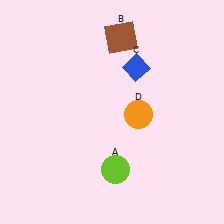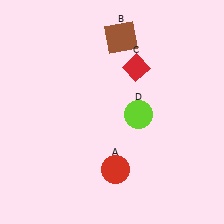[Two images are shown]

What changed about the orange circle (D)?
In Image 1, D is orange. In Image 2, it changed to lime.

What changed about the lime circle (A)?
In Image 1, A is lime. In Image 2, it changed to red.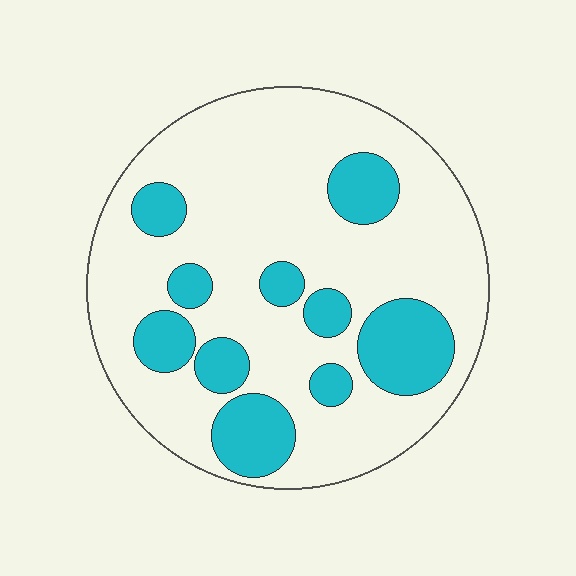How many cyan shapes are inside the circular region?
10.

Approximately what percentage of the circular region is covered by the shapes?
Approximately 25%.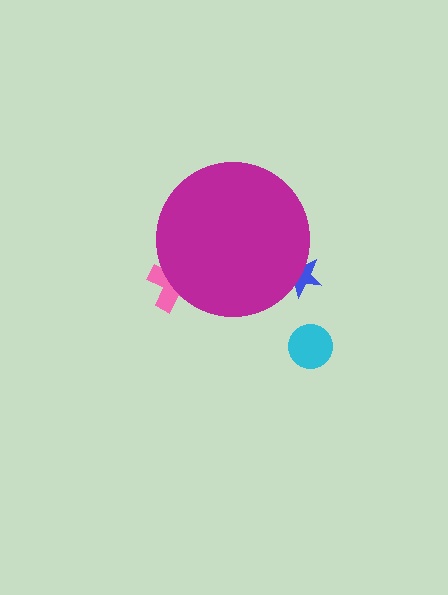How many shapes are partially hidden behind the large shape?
2 shapes are partially hidden.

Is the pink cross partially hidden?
Yes, the pink cross is partially hidden behind the magenta circle.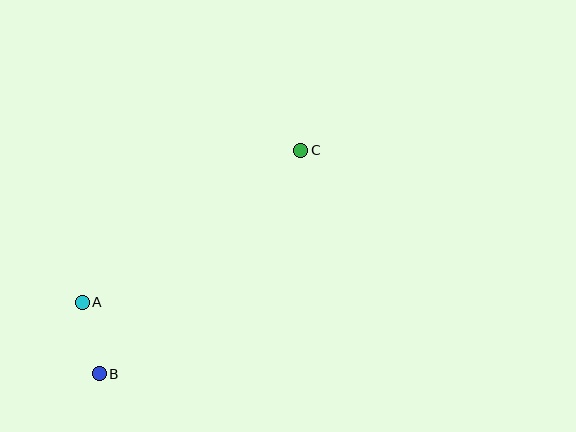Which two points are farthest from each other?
Points B and C are farthest from each other.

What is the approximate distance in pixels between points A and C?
The distance between A and C is approximately 266 pixels.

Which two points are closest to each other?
Points A and B are closest to each other.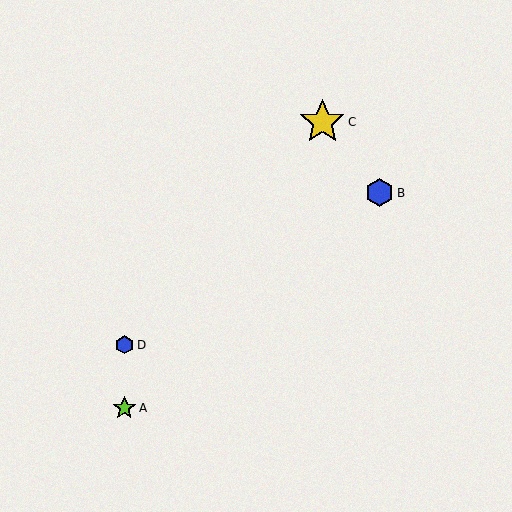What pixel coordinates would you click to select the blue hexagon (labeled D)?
Click at (125, 345) to select the blue hexagon D.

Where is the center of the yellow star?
The center of the yellow star is at (322, 122).